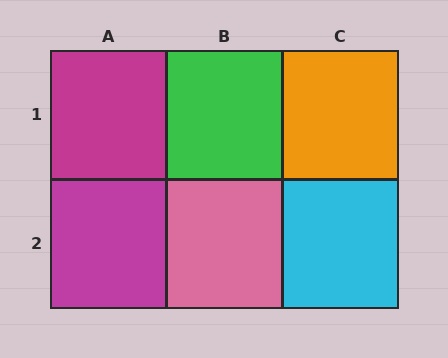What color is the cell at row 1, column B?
Green.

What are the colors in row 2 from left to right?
Magenta, pink, cyan.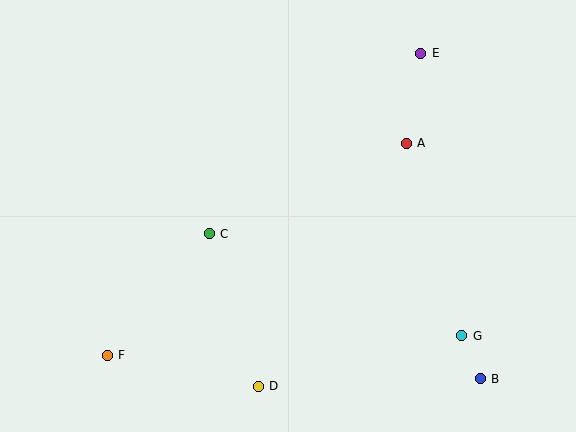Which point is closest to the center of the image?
Point C at (209, 234) is closest to the center.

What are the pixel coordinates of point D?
Point D is at (258, 386).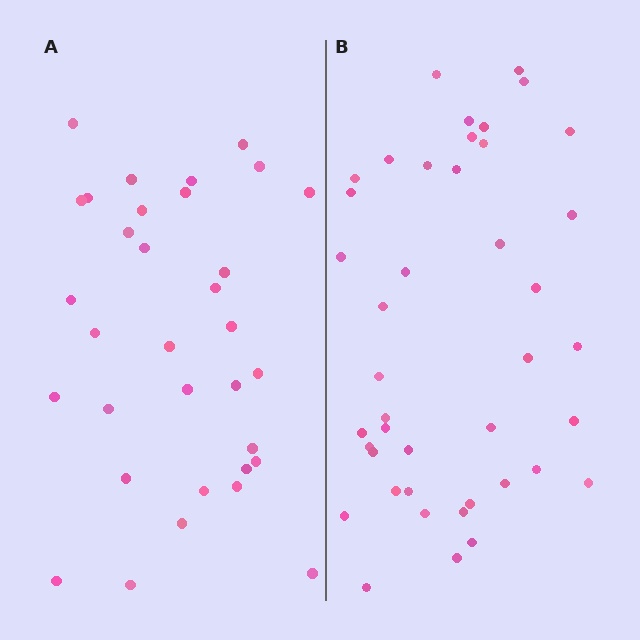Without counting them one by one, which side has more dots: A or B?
Region B (the right region) has more dots.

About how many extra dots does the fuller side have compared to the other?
Region B has roughly 8 or so more dots than region A.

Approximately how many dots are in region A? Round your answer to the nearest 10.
About 30 dots. (The exact count is 33, which rounds to 30.)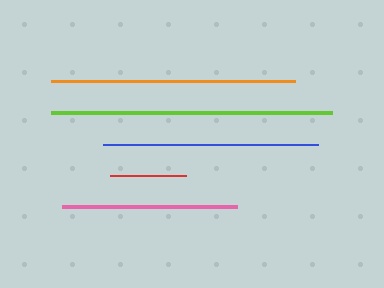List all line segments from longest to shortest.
From longest to shortest: lime, orange, blue, pink, red.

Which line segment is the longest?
The lime line is the longest at approximately 281 pixels.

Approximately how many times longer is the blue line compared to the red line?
The blue line is approximately 2.8 times the length of the red line.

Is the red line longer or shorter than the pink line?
The pink line is longer than the red line.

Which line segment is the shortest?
The red line is the shortest at approximately 76 pixels.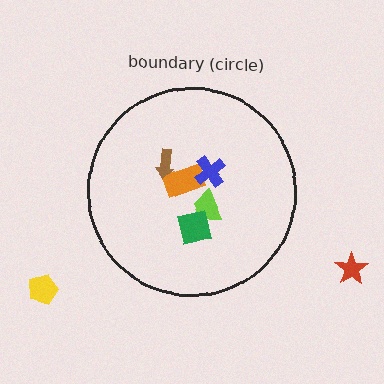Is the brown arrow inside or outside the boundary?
Inside.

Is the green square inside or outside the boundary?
Inside.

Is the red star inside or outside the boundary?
Outside.